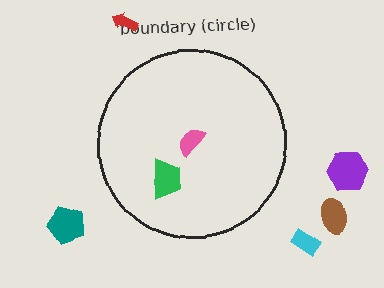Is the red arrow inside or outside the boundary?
Outside.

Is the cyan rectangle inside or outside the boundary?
Outside.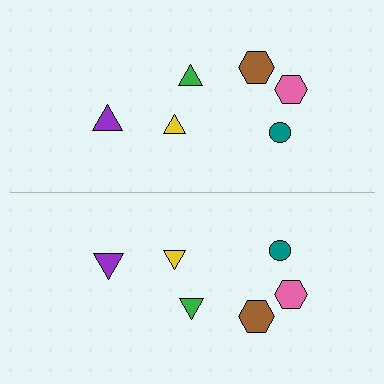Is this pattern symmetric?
Yes, this pattern has bilateral (reflection) symmetry.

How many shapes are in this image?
There are 12 shapes in this image.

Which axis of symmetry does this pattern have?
The pattern has a horizontal axis of symmetry running through the center of the image.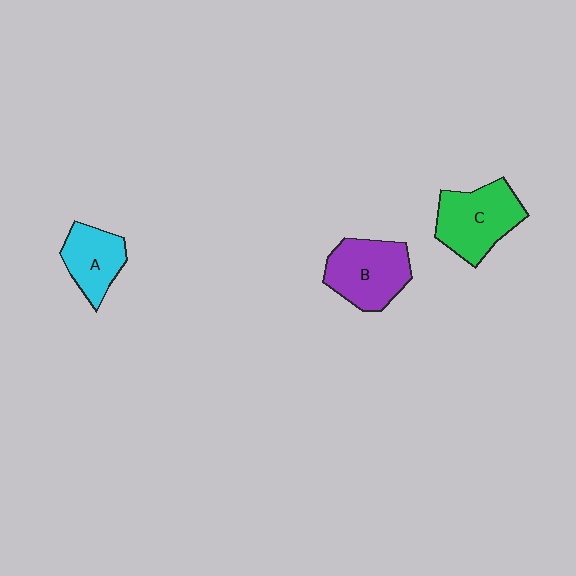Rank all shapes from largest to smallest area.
From largest to smallest: C (green), B (purple), A (cyan).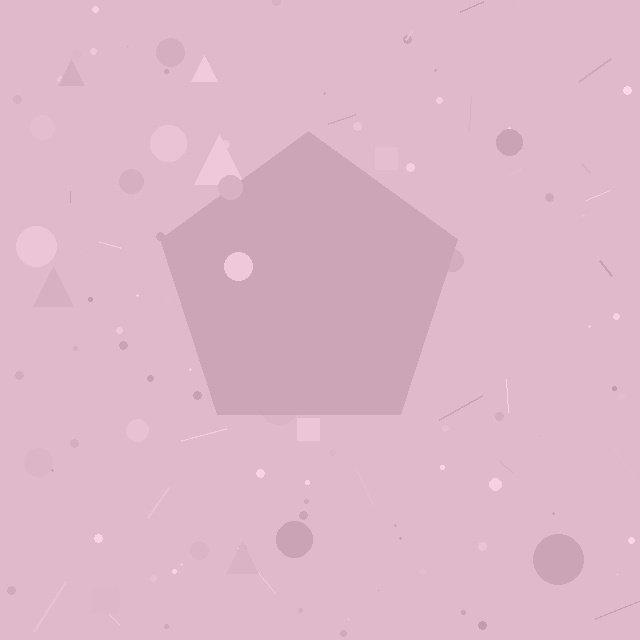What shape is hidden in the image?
A pentagon is hidden in the image.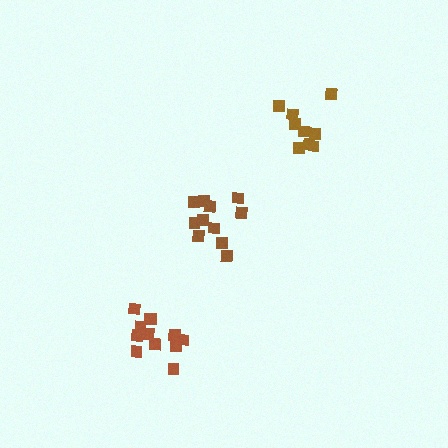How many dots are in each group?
Group 1: 12 dots, Group 2: 9 dots, Group 3: 11 dots (32 total).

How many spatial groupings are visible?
There are 3 spatial groupings.